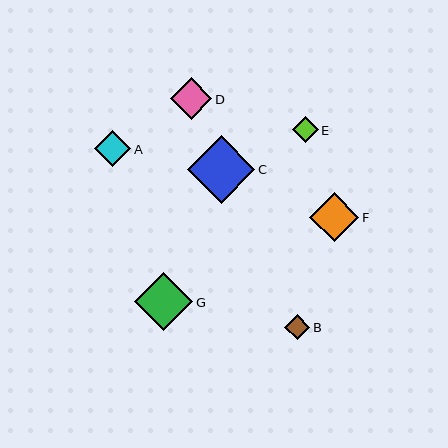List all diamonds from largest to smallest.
From largest to smallest: C, G, F, D, A, E, B.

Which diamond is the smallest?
Diamond B is the smallest with a size of approximately 26 pixels.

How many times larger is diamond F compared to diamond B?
Diamond F is approximately 1.9 times the size of diamond B.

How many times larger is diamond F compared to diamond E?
Diamond F is approximately 1.9 times the size of diamond E.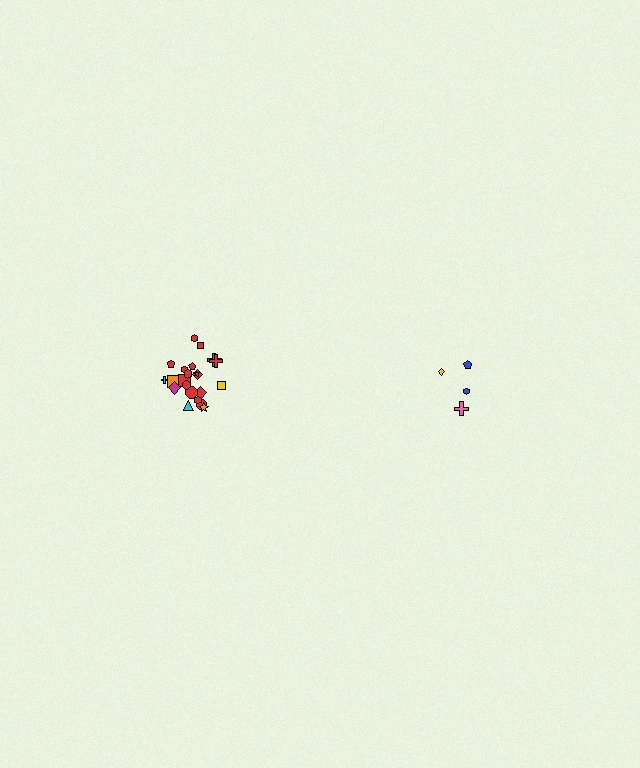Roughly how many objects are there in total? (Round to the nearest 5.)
Roughly 25 objects in total.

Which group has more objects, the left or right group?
The left group.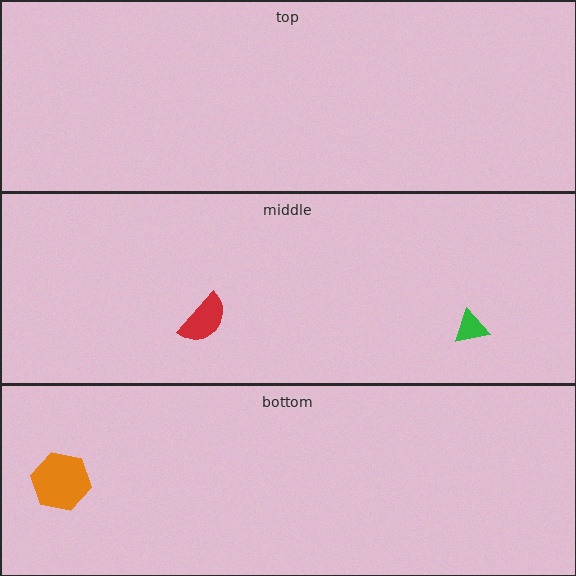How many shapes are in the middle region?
2.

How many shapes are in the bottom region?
1.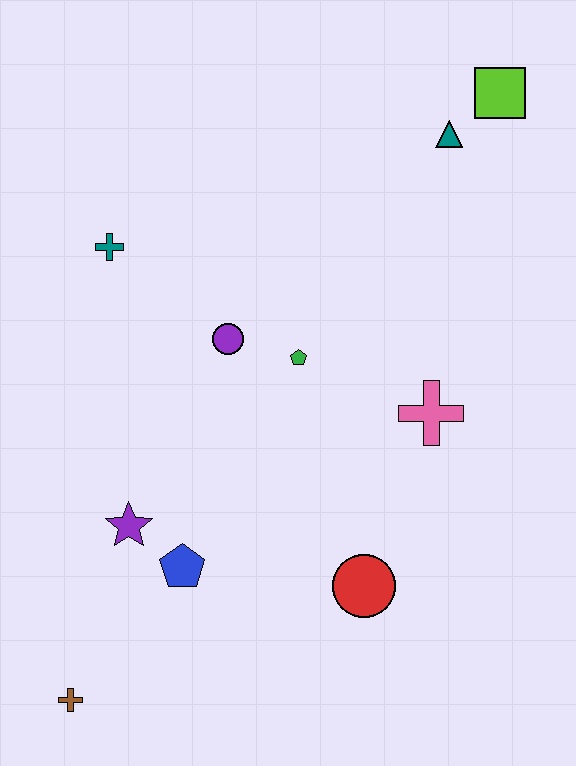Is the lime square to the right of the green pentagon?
Yes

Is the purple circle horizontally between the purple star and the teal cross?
No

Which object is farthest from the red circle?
The lime square is farthest from the red circle.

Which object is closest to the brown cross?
The blue pentagon is closest to the brown cross.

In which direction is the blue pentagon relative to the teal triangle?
The blue pentagon is below the teal triangle.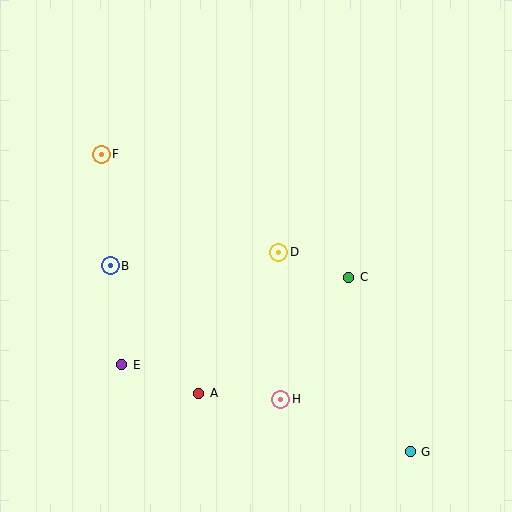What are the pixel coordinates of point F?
Point F is at (101, 154).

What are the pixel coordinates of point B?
Point B is at (110, 266).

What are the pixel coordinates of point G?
Point G is at (410, 452).